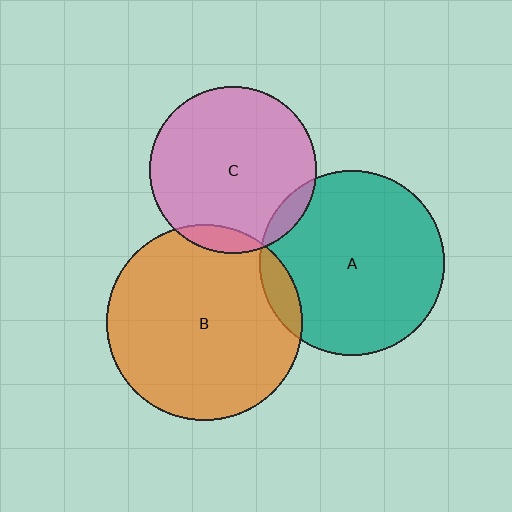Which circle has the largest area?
Circle B (orange).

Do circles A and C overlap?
Yes.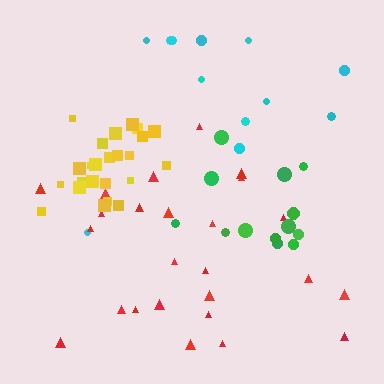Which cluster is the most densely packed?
Yellow.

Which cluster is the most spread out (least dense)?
Cyan.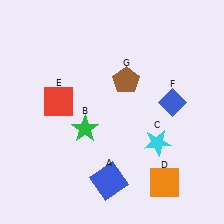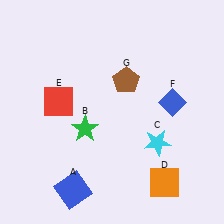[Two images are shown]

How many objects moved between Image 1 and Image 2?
1 object moved between the two images.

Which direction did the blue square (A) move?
The blue square (A) moved left.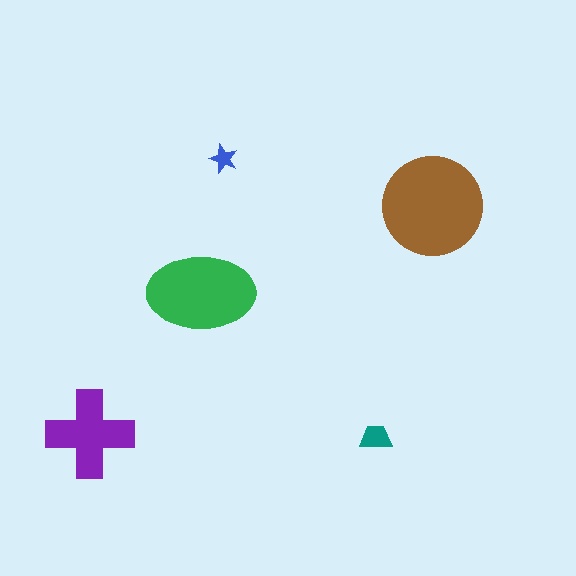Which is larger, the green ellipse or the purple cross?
The green ellipse.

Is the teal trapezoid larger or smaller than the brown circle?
Smaller.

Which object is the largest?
The brown circle.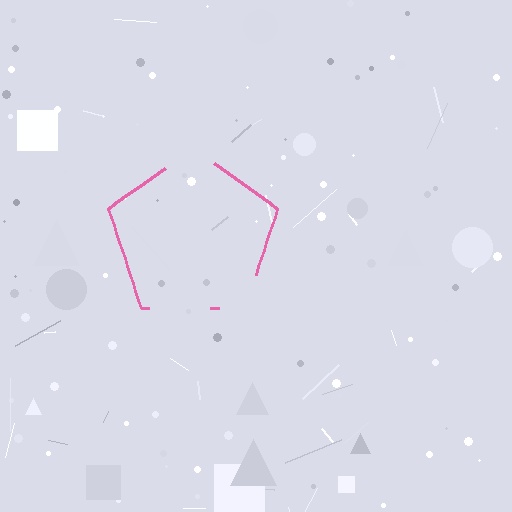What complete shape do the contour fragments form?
The contour fragments form a pentagon.